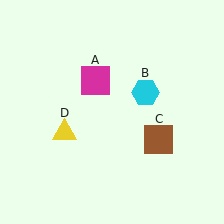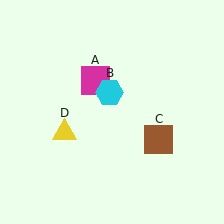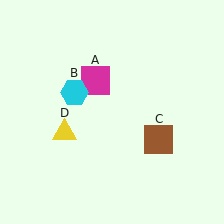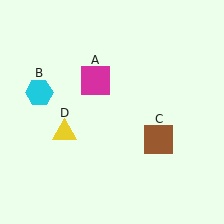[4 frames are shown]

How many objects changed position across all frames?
1 object changed position: cyan hexagon (object B).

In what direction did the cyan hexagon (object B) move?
The cyan hexagon (object B) moved left.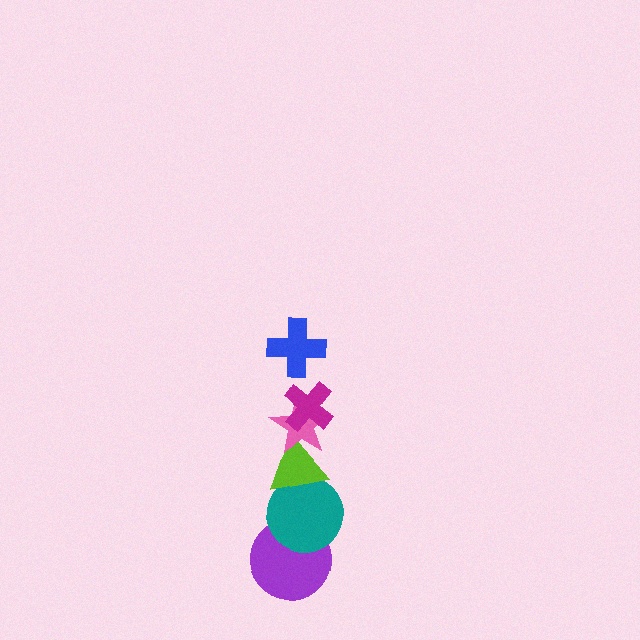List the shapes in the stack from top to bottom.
From top to bottom: the blue cross, the magenta cross, the pink star, the lime triangle, the teal circle, the purple circle.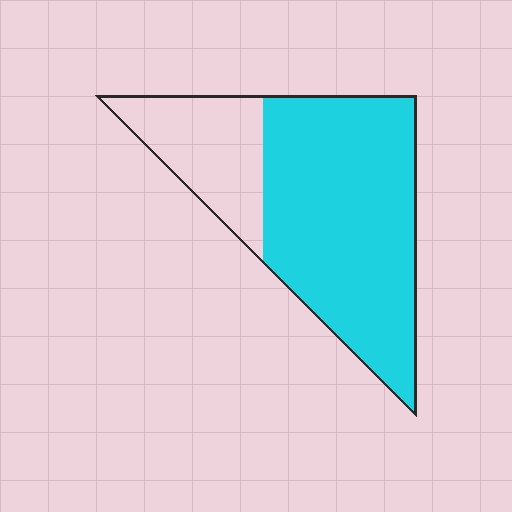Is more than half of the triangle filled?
Yes.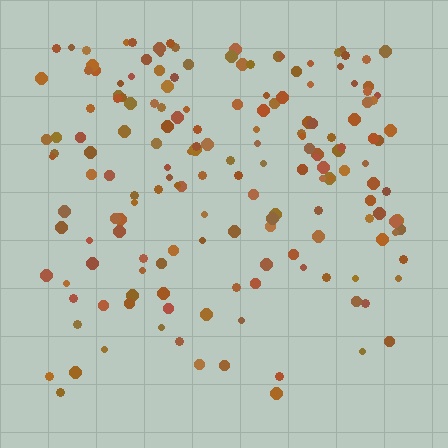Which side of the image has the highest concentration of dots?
The top.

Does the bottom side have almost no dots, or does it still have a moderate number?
Still a moderate number, just noticeably fewer than the top.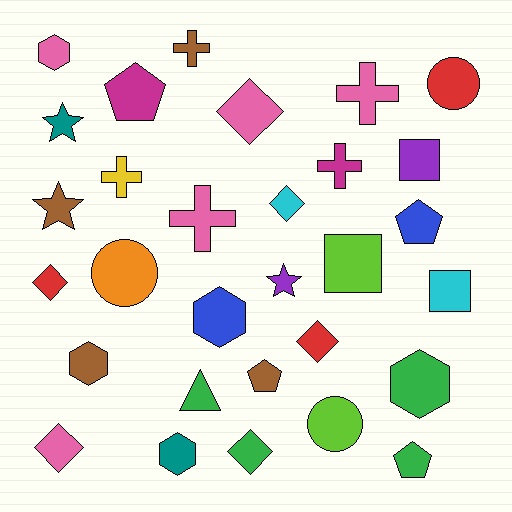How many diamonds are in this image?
There are 6 diamonds.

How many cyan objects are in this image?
There are 2 cyan objects.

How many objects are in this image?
There are 30 objects.